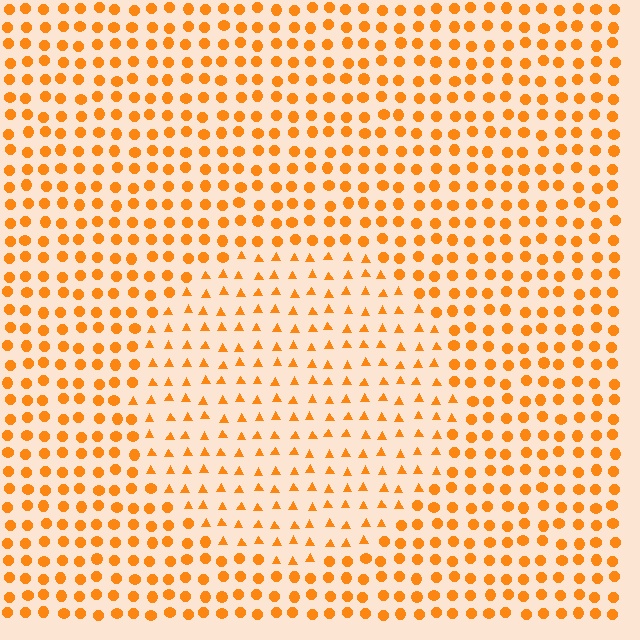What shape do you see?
I see a circle.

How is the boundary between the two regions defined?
The boundary is defined by a change in element shape: triangles inside vs. circles outside. All elements share the same color and spacing.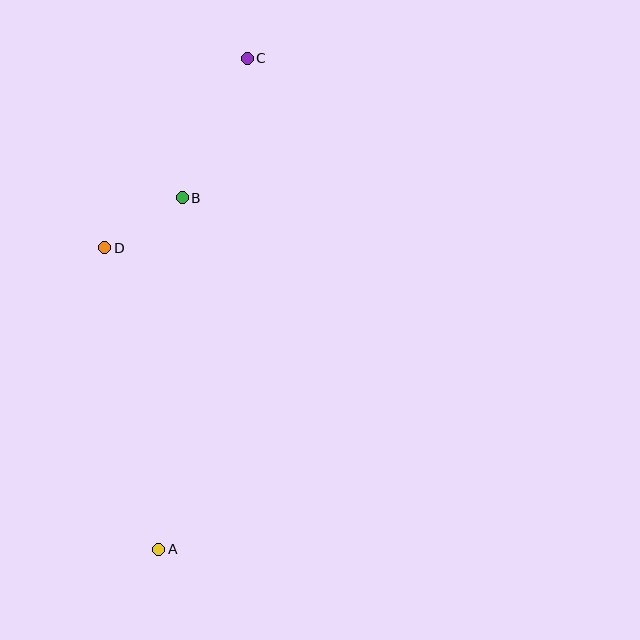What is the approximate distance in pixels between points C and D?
The distance between C and D is approximately 237 pixels.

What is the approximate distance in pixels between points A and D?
The distance between A and D is approximately 306 pixels.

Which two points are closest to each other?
Points B and D are closest to each other.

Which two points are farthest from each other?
Points A and C are farthest from each other.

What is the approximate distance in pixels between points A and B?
The distance between A and B is approximately 352 pixels.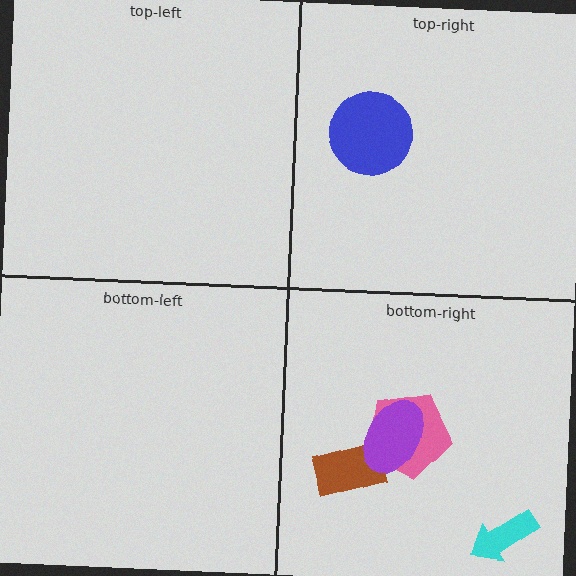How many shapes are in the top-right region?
1.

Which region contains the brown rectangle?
The bottom-right region.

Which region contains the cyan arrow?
The bottom-right region.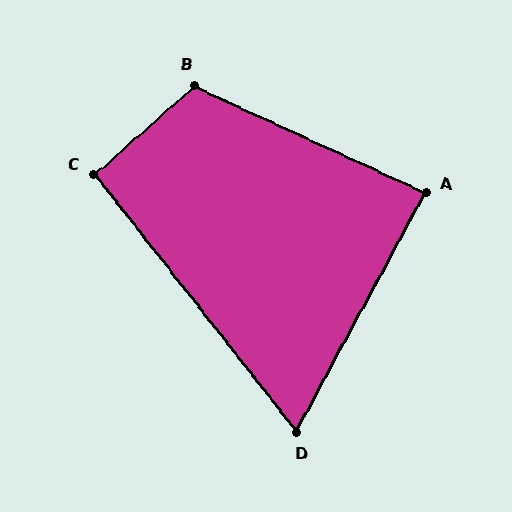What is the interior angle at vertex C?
Approximately 93 degrees (approximately right).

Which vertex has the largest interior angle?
B, at approximately 114 degrees.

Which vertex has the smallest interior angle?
D, at approximately 66 degrees.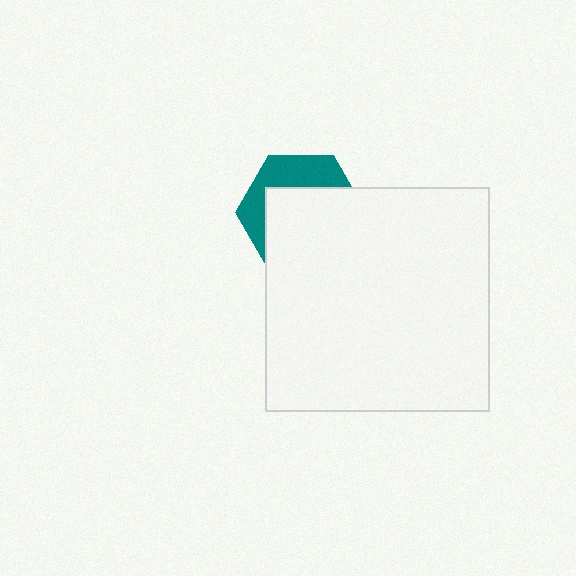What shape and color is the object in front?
The object in front is a white square.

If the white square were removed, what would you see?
You would see the complete teal hexagon.